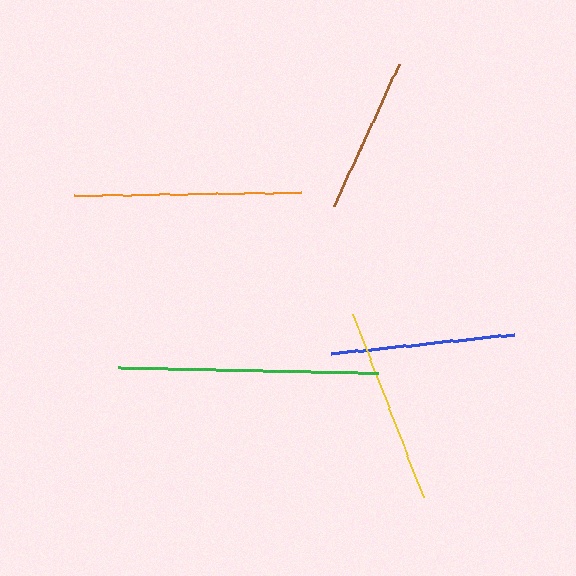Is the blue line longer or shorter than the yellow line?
The yellow line is longer than the blue line.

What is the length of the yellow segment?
The yellow segment is approximately 195 pixels long.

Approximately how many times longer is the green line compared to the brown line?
The green line is approximately 1.7 times the length of the brown line.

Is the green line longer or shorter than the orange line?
The green line is longer than the orange line.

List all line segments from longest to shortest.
From longest to shortest: green, orange, yellow, blue, brown.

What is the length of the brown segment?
The brown segment is approximately 155 pixels long.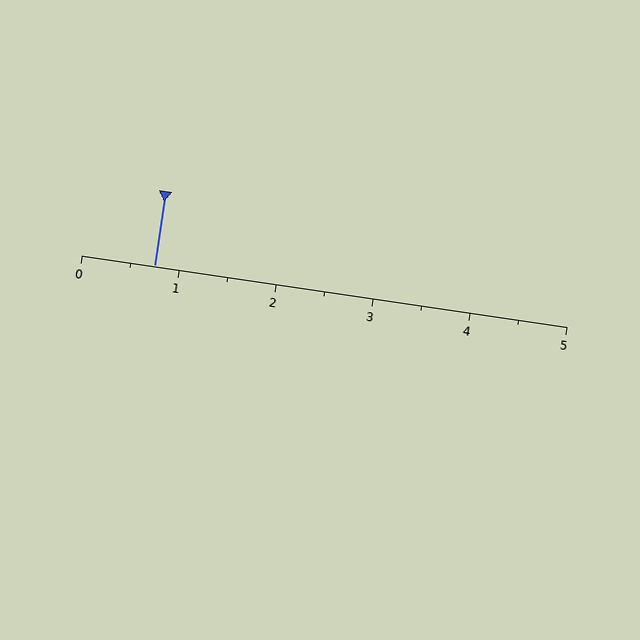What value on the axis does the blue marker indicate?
The marker indicates approximately 0.8.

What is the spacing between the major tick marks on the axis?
The major ticks are spaced 1 apart.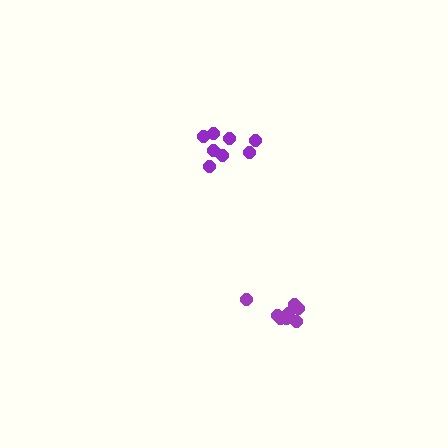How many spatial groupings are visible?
There are 2 spatial groupings.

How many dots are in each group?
Group 1: 8 dots, Group 2: 8 dots (16 total).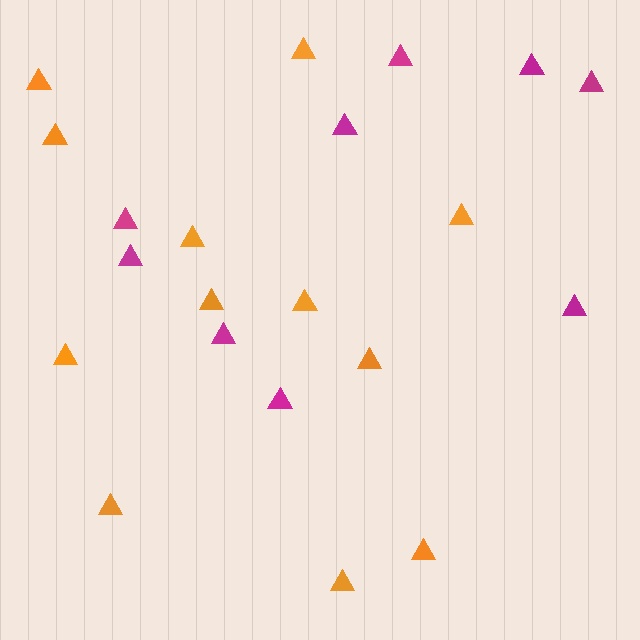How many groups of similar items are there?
There are 2 groups: one group of magenta triangles (9) and one group of orange triangles (12).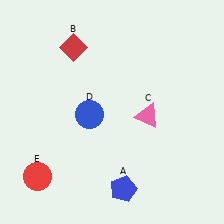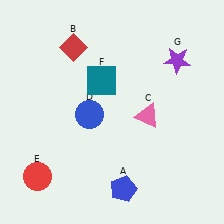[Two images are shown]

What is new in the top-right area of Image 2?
A purple star (G) was added in the top-right area of Image 2.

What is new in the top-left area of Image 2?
A teal square (F) was added in the top-left area of Image 2.